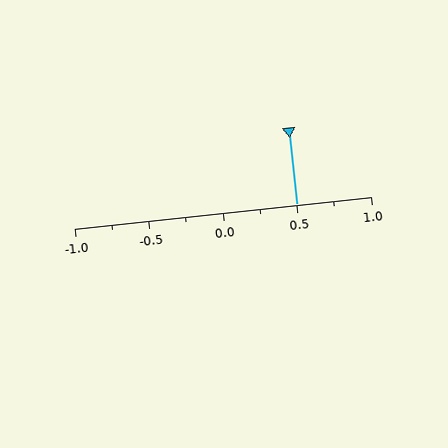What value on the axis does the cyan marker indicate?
The marker indicates approximately 0.5.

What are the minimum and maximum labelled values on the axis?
The axis runs from -1.0 to 1.0.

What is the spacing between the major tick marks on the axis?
The major ticks are spaced 0.5 apart.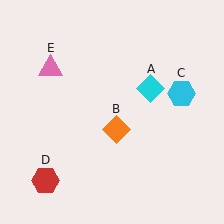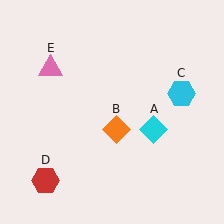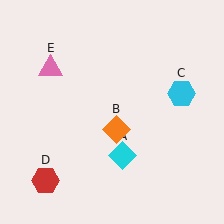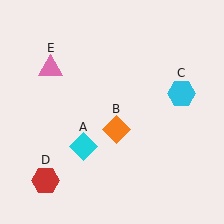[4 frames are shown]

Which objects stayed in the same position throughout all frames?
Orange diamond (object B) and cyan hexagon (object C) and red hexagon (object D) and pink triangle (object E) remained stationary.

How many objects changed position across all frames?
1 object changed position: cyan diamond (object A).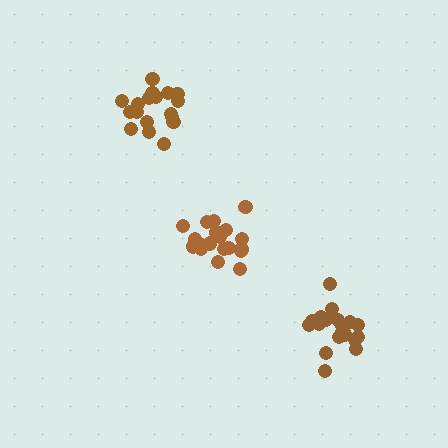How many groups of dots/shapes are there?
There are 3 groups.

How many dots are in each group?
Group 1: 20 dots, Group 2: 18 dots, Group 3: 19 dots (57 total).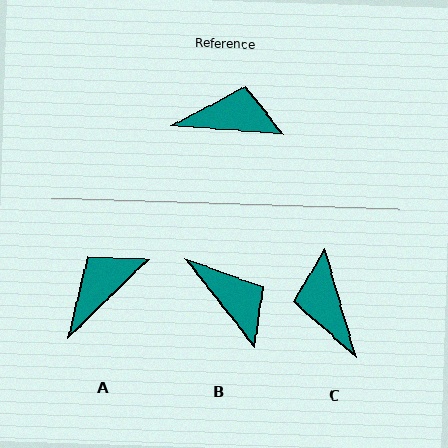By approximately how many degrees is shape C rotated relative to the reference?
Approximately 111 degrees counter-clockwise.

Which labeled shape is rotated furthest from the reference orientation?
C, about 111 degrees away.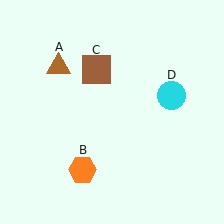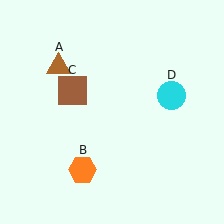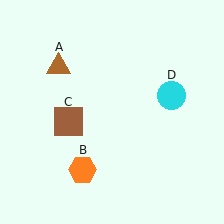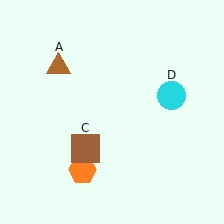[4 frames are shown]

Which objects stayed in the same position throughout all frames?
Brown triangle (object A) and orange hexagon (object B) and cyan circle (object D) remained stationary.